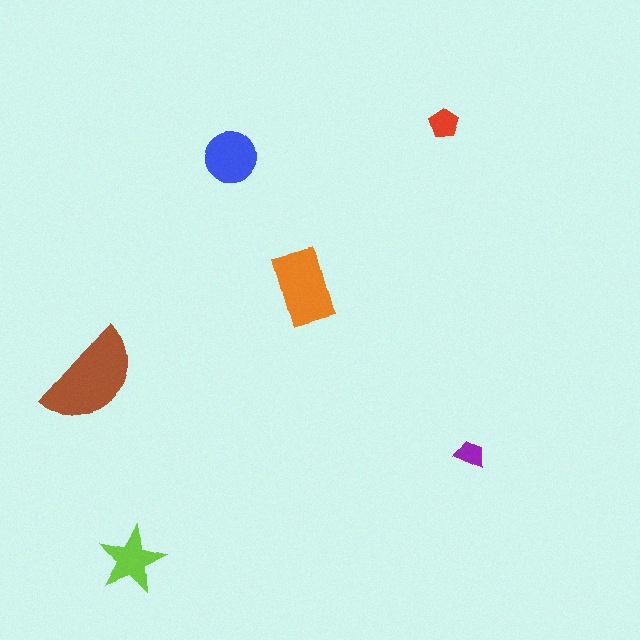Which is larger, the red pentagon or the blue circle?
The blue circle.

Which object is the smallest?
The purple trapezoid.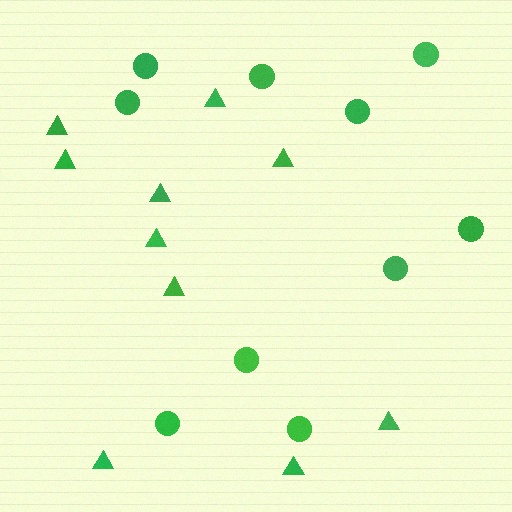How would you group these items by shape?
There are 2 groups: one group of triangles (10) and one group of circles (10).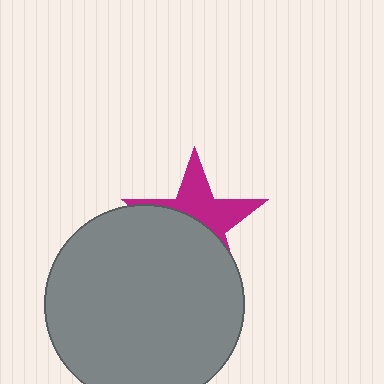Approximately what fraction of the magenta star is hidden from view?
Roughly 54% of the magenta star is hidden behind the gray circle.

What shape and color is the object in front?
The object in front is a gray circle.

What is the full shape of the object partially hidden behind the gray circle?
The partially hidden object is a magenta star.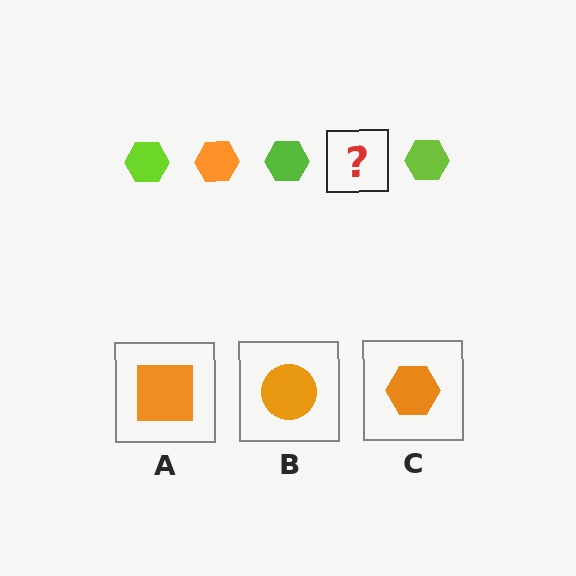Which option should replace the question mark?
Option C.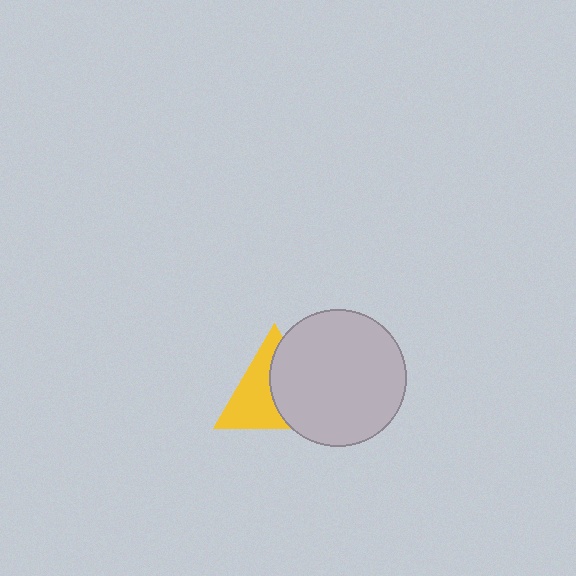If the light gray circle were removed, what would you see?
You would see the complete yellow triangle.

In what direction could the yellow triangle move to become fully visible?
The yellow triangle could move left. That would shift it out from behind the light gray circle entirely.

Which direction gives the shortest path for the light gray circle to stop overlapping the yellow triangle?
Moving right gives the shortest separation.